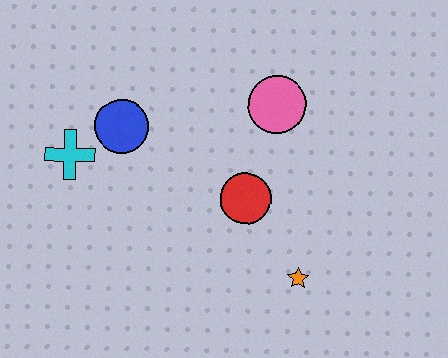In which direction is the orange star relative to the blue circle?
The orange star is to the right of the blue circle.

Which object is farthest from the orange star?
The cyan cross is farthest from the orange star.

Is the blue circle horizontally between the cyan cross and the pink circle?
Yes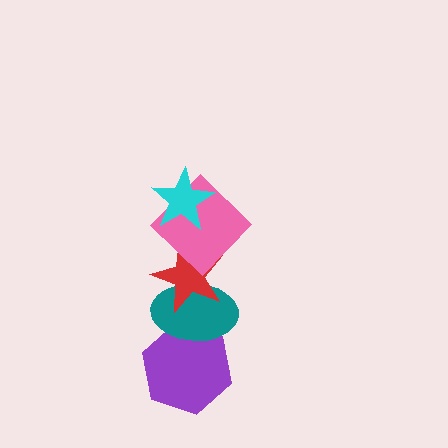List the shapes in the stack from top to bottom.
From top to bottom: the cyan star, the pink diamond, the red star, the teal ellipse, the purple hexagon.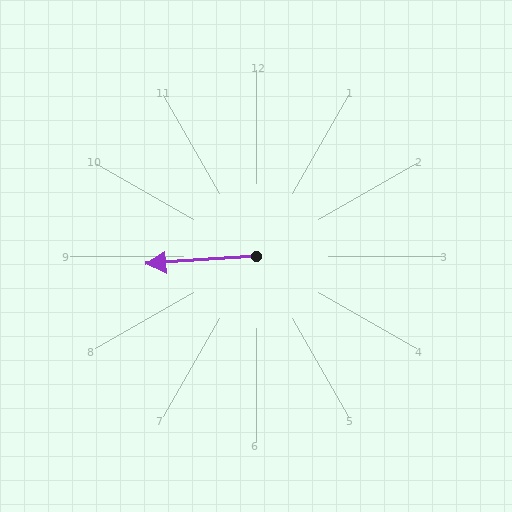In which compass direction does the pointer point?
West.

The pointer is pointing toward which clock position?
Roughly 9 o'clock.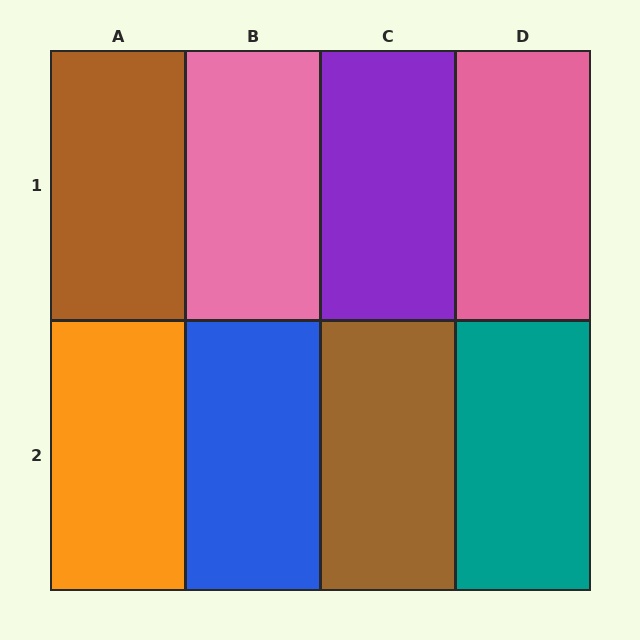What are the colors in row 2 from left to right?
Orange, blue, brown, teal.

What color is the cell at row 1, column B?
Pink.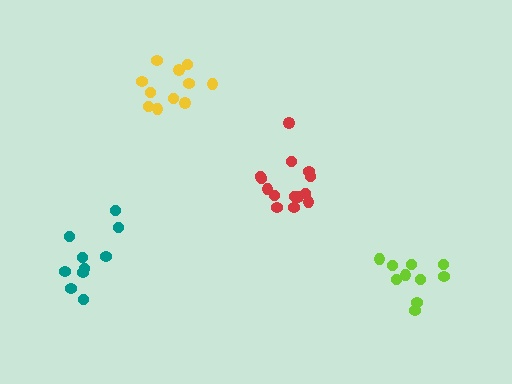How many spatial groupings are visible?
There are 4 spatial groupings.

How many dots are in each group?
Group 1: 10 dots, Group 2: 11 dots, Group 3: 10 dots, Group 4: 14 dots (45 total).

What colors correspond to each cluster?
The clusters are colored: teal, yellow, lime, red.